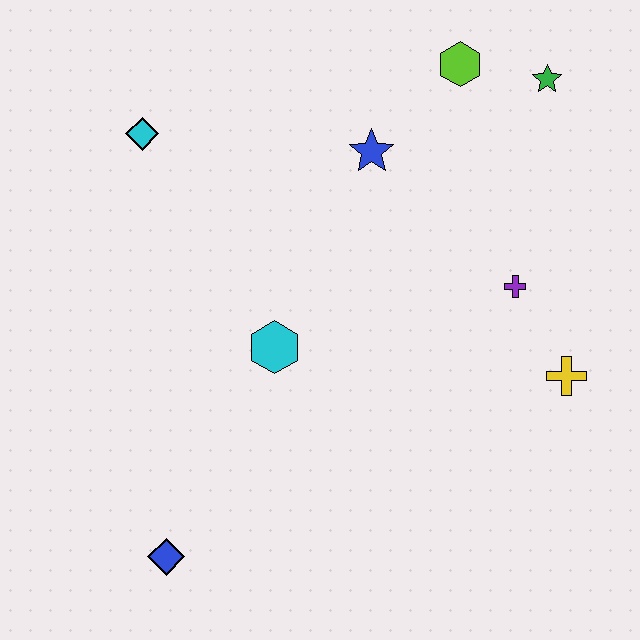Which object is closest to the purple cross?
The yellow cross is closest to the purple cross.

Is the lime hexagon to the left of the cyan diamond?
No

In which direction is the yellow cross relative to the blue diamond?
The yellow cross is to the right of the blue diamond.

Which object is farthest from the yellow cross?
The cyan diamond is farthest from the yellow cross.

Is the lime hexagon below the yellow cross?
No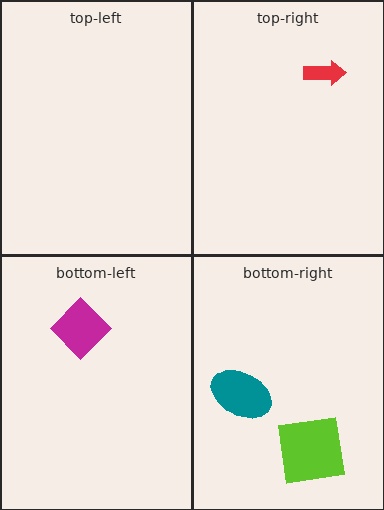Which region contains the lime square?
The bottom-right region.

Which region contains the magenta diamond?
The bottom-left region.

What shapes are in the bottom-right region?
The teal ellipse, the lime square.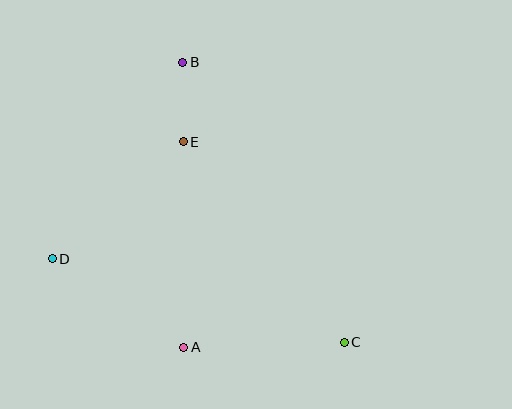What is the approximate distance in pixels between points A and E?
The distance between A and E is approximately 206 pixels.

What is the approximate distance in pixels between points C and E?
The distance between C and E is approximately 257 pixels.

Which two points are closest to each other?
Points B and E are closest to each other.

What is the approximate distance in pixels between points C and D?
The distance between C and D is approximately 304 pixels.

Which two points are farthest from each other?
Points B and C are farthest from each other.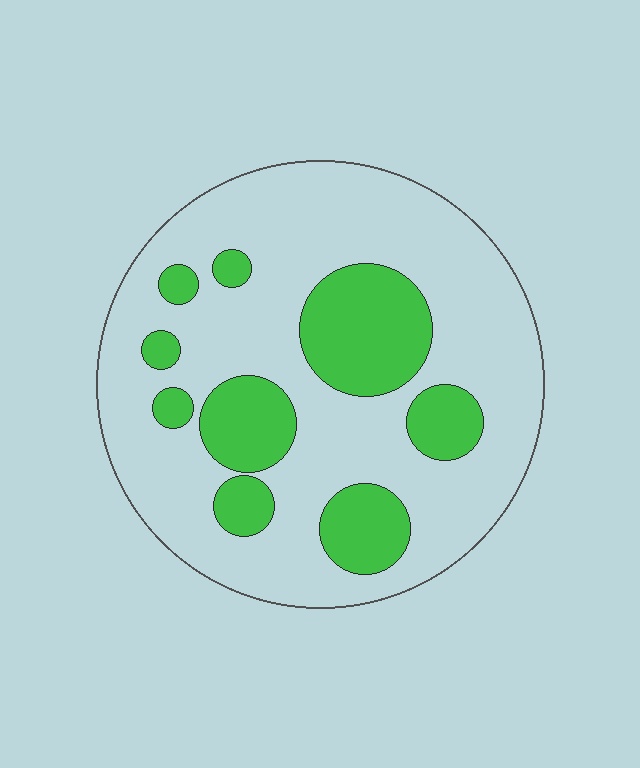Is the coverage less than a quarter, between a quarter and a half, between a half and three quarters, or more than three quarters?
Between a quarter and a half.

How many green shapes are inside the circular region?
9.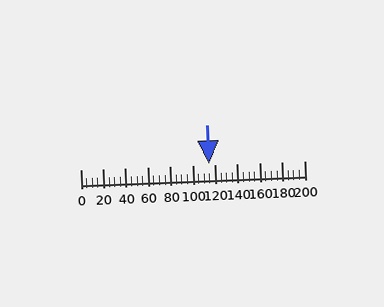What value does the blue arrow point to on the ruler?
The blue arrow points to approximately 115.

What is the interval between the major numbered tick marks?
The major tick marks are spaced 20 units apart.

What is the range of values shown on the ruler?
The ruler shows values from 0 to 200.